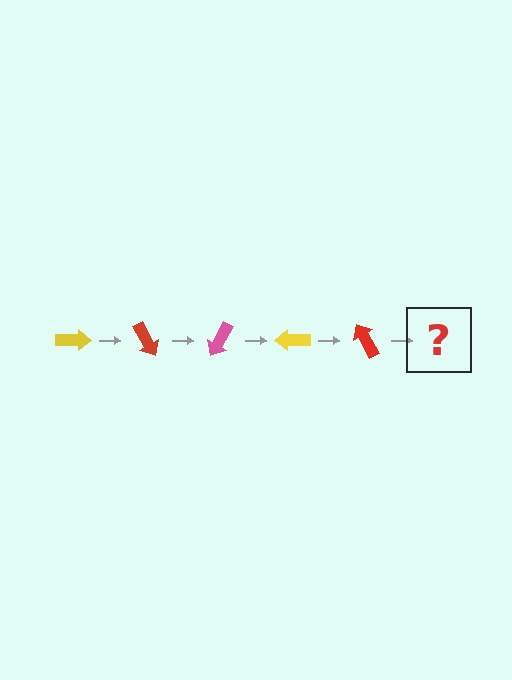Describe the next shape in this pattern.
It should be a pink arrow, rotated 300 degrees from the start.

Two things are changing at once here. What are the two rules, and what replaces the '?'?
The two rules are that it rotates 60 degrees each step and the color cycles through yellow, red, and pink. The '?' should be a pink arrow, rotated 300 degrees from the start.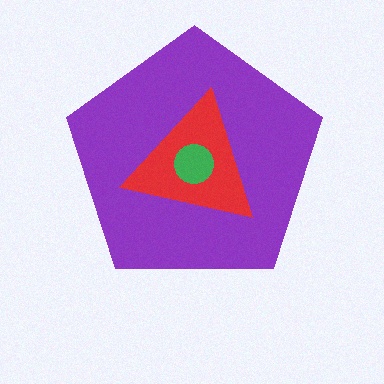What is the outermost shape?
The purple pentagon.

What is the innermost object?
The green circle.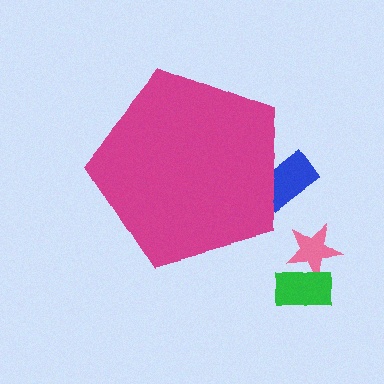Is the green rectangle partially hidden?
No, the green rectangle is fully visible.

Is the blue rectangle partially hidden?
Yes, the blue rectangle is partially hidden behind the magenta pentagon.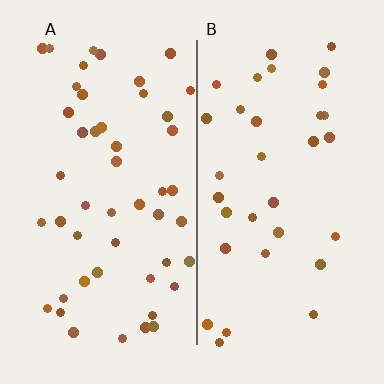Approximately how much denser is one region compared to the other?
Approximately 1.5× — region A over region B.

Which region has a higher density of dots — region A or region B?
A (the left).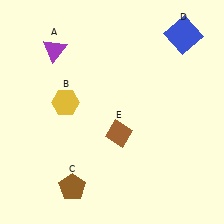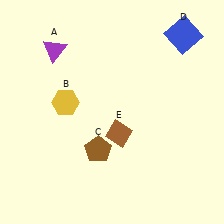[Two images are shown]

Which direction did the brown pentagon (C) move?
The brown pentagon (C) moved up.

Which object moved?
The brown pentagon (C) moved up.